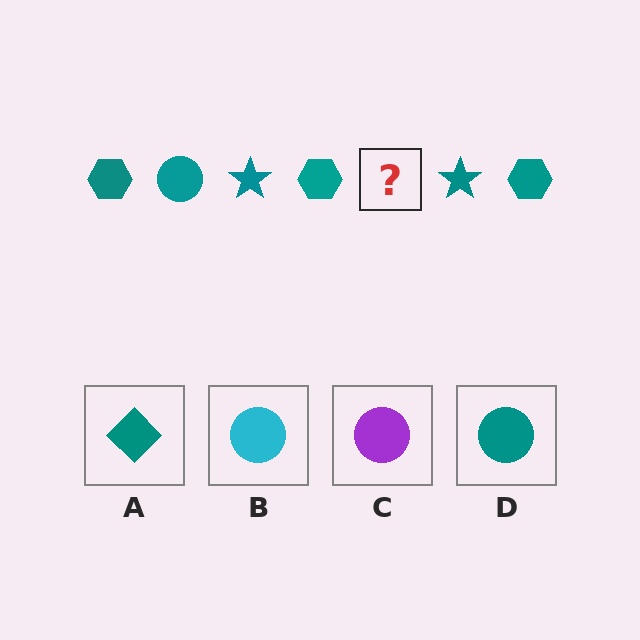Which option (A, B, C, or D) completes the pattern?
D.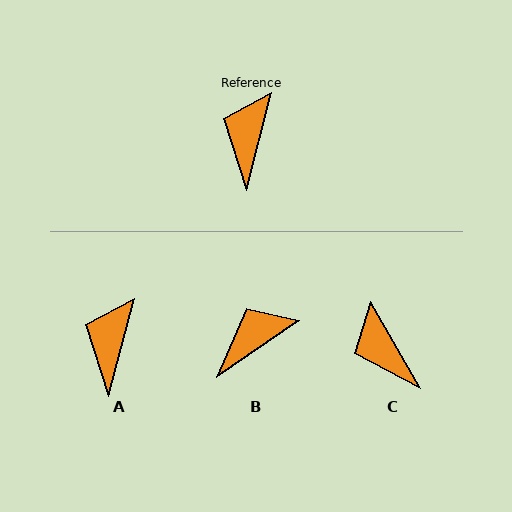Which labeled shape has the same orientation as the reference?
A.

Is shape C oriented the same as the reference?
No, it is off by about 44 degrees.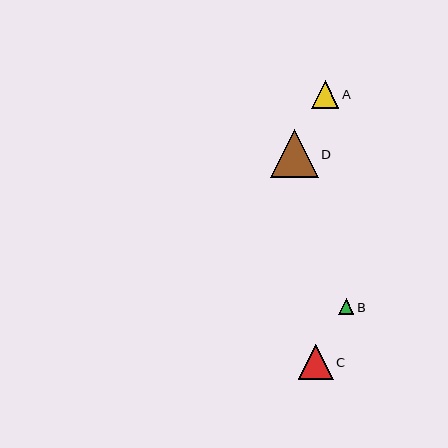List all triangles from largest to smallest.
From largest to smallest: D, C, A, B.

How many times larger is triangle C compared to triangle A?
Triangle C is approximately 1.3 times the size of triangle A.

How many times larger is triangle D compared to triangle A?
Triangle D is approximately 1.8 times the size of triangle A.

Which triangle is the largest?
Triangle D is the largest with a size of approximately 48 pixels.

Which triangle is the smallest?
Triangle B is the smallest with a size of approximately 16 pixels.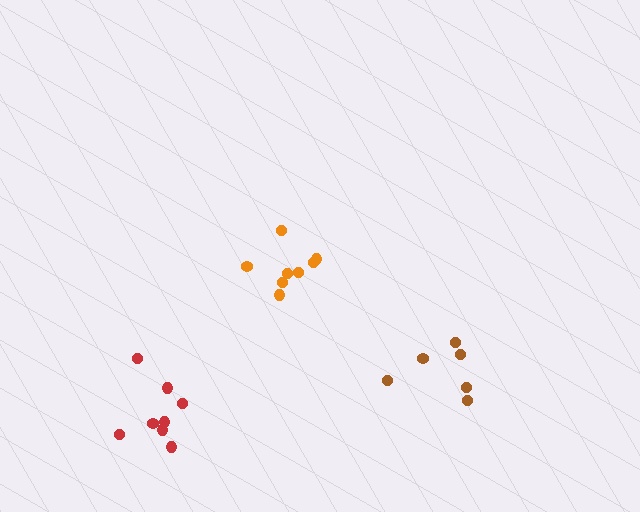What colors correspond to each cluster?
The clusters are colored: orange, red, brown.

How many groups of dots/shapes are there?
There are 3 groups.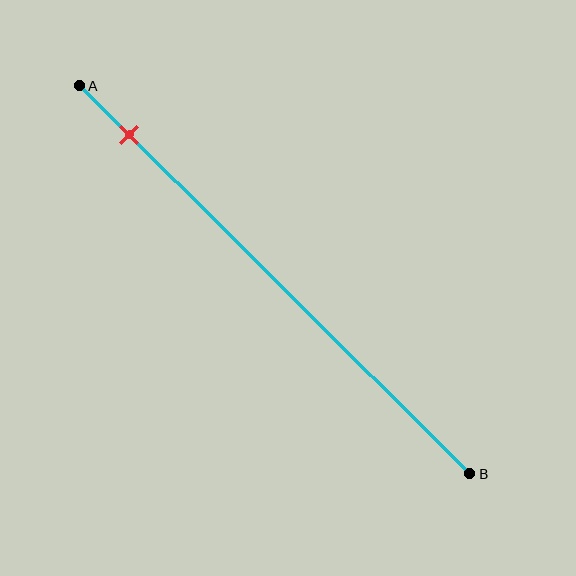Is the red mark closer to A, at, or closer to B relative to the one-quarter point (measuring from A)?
The red mark is closer to point A than the one-quarter point of segment AB.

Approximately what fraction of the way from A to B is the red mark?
The red mark is approximately 15% of the way from A to B.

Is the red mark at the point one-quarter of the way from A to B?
No, the mark is at about 15% from A, not at the 25% one-quarter point.